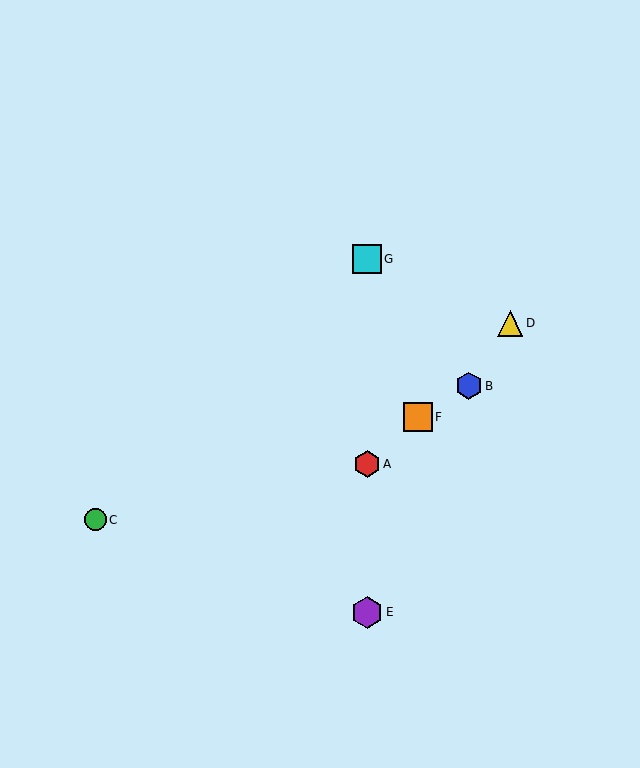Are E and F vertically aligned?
No, E is at x≈367 and F is at x≈418.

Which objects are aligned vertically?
Objects A, E, G are aligned vertically.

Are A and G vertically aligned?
Yes, both are at x≈367.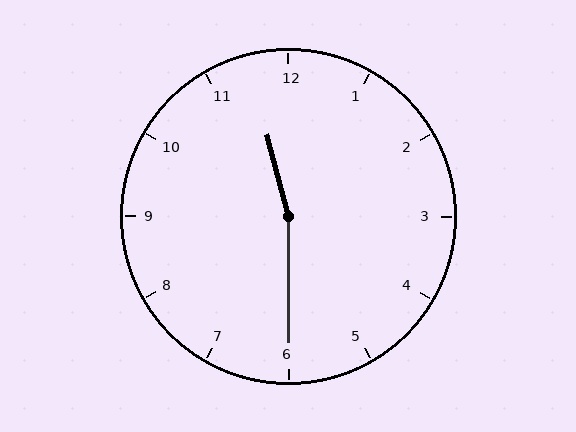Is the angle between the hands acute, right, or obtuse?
It is obtuse.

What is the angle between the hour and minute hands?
Approximately 165 degrees.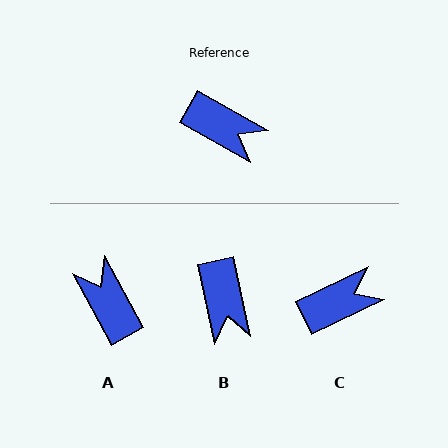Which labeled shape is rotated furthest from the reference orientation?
A, about 148 degrees away.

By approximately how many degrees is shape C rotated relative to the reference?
Approximately 55 degrees counter-clockwise.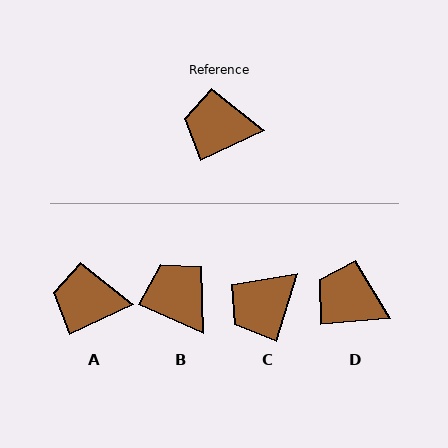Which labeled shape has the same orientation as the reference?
A.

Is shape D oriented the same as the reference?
No, it is off by about 20 degrees.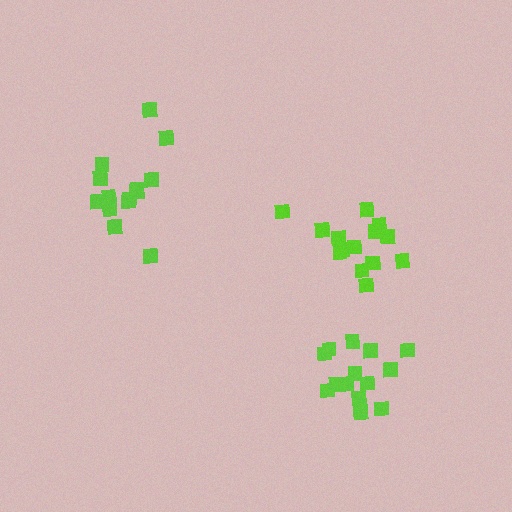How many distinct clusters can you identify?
There are 3 distinct clusters.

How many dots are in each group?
Group 1: 14 dots, Group 2: 14 dots, Group 3: 15 dots (43 total).